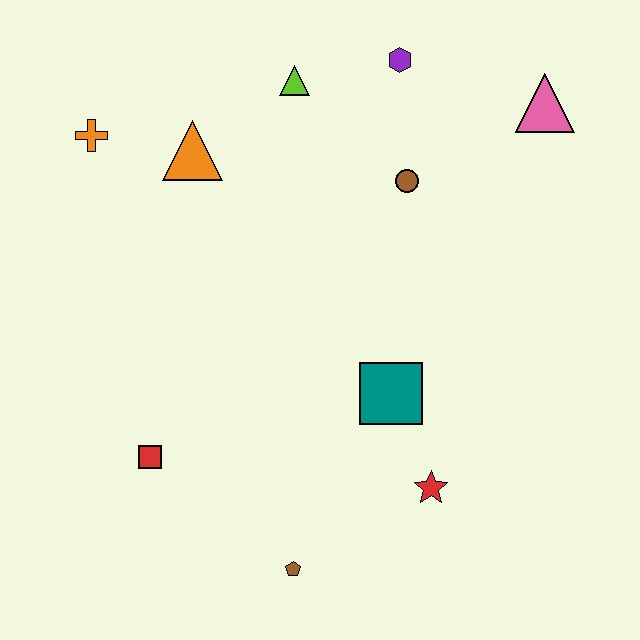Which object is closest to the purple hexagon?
The lime triangle is closest to the purple hexagon.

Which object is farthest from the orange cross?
The red star is farthest from the orange cross.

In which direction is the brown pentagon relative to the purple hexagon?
The brown pentagon is below the purple hexagon.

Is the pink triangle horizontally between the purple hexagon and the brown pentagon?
No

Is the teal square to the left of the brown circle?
Yes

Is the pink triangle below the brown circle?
No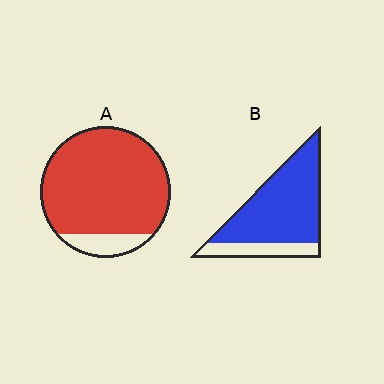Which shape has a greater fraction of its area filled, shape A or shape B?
Shape A.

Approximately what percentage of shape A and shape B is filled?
A is approximately 90% and B is approximately 80%.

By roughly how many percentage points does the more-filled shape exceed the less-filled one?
By roughly 10 percentage points (A over B).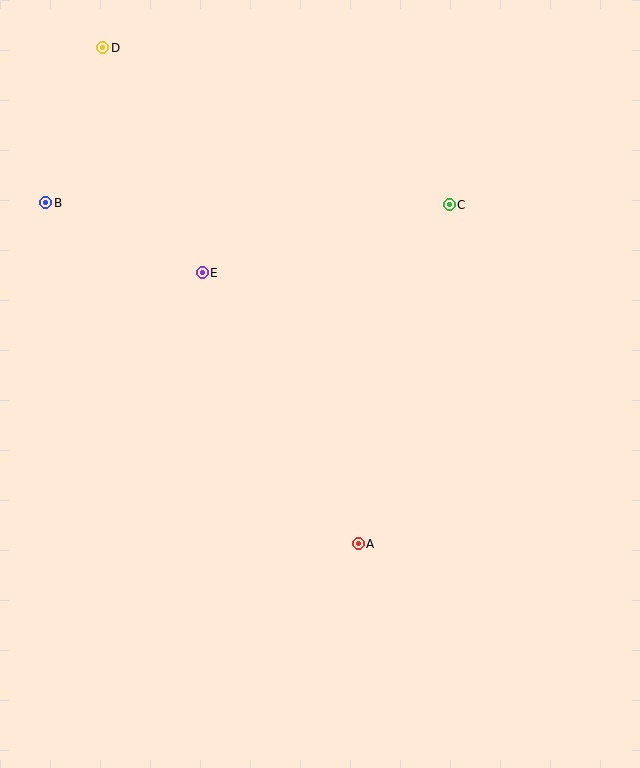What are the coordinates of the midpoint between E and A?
The midpoint between E and A is at (280, 408).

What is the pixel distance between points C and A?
The distance between C and A is 351 pixels.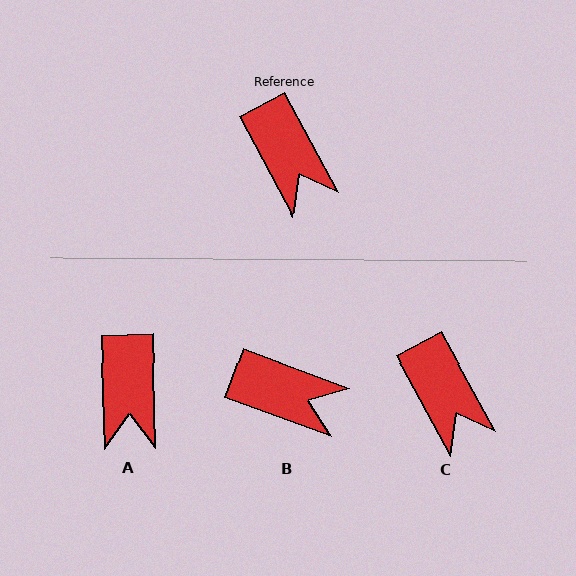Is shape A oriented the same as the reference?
No, it is off by about 27 degrees.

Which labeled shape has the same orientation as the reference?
C.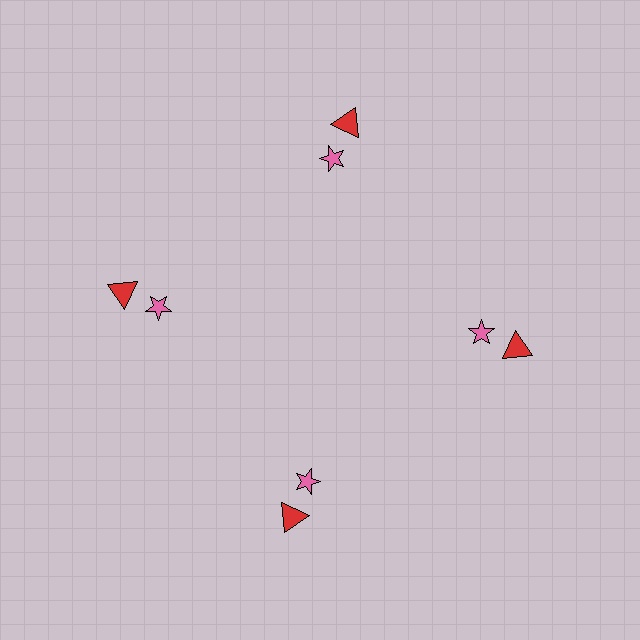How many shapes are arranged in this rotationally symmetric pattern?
There are 8 shapes, arranged in 4 groups of 2.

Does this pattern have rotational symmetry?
Yes, this pattern has 4-fold rotational symmetry. It looks the same after rotating 90 degrees around the center.